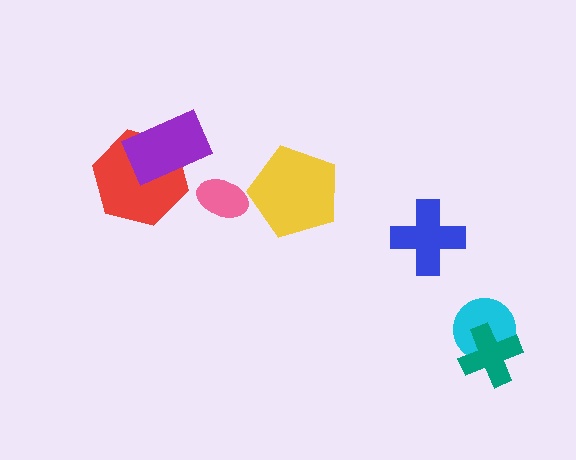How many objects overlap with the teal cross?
1 object overlaps with the teal cross.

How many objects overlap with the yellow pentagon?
0 objects overlap with the yellow pentagon.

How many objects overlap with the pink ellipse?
0 objects overlap with the pink ellipse.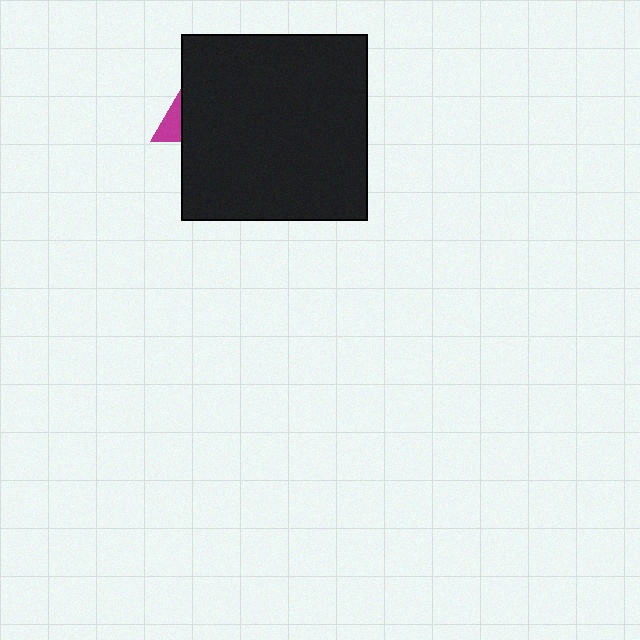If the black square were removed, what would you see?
You would see the complete magenta triangle.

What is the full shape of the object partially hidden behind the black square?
The partially hidden object is a magenta triangle.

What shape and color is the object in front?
The object in front is a black square.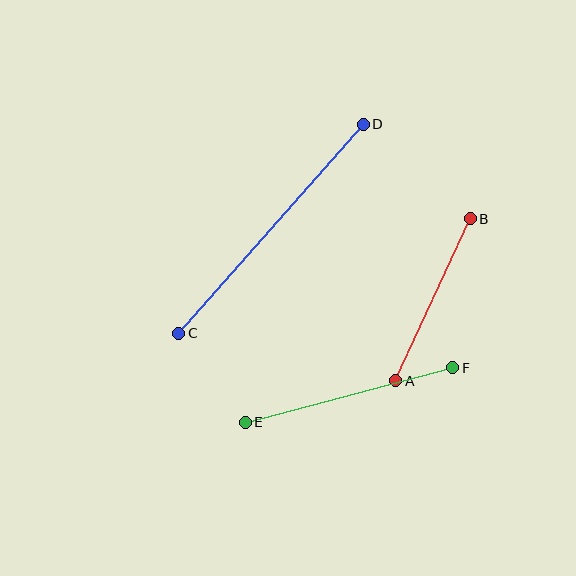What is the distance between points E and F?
The distance is approximately 215 pixels.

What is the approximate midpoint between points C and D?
The midpoint is at approximately (271, 229) pixels.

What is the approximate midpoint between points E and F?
The midpoint is at approximately (349, 395) pixels.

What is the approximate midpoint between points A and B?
The midpoint is at approximately (433, 300) pixels.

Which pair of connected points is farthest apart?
Points C and D are farthest apart.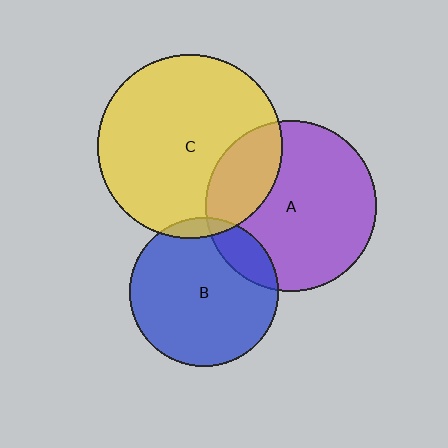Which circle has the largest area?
Circle C (yellow).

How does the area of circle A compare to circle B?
Approximately 1.3 times.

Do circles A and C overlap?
Yes.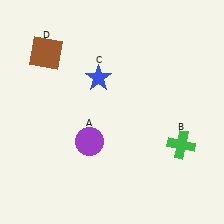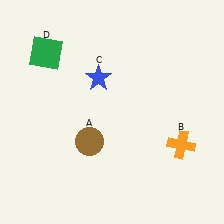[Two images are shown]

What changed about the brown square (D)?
In Image 1, D is brown. In Image 2, it changed to green.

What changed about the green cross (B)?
In Image 1, B is green. In Image 2, it changed to orange.